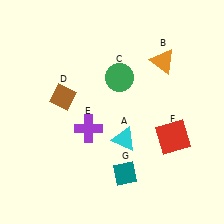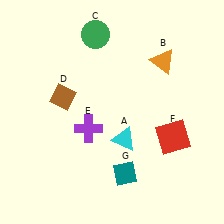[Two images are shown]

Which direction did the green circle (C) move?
The green circle (C) moved up.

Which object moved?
The green circle (C) moved up.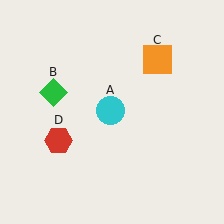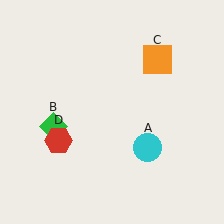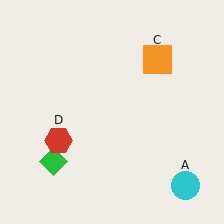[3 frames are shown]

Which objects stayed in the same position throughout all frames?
Orange square (object C) and red hexagon (object D) remained stationary.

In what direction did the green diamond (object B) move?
The green diamond (object B) moved down.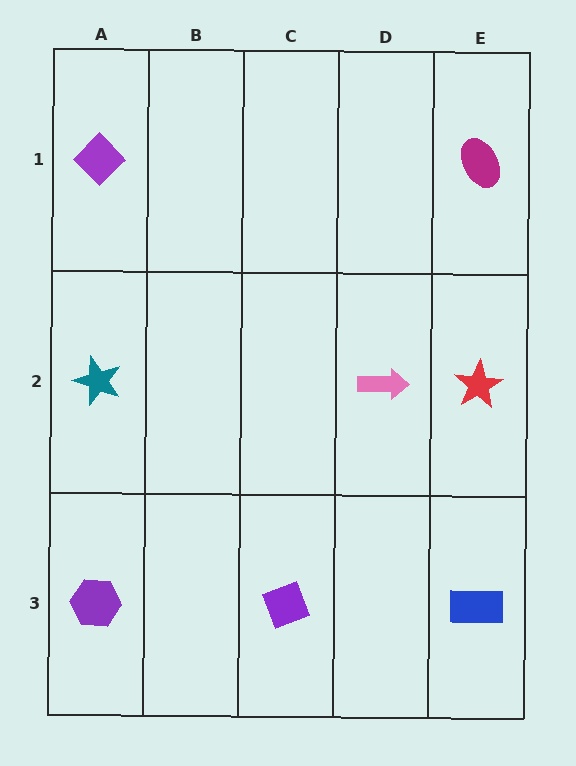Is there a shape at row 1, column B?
No, that cell is empty.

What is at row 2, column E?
A red star.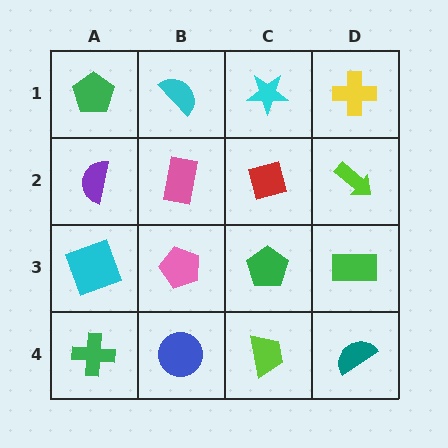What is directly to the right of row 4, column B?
A lime trapezoid.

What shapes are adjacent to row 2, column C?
A cyan star (row 1, column C), a green pentagon (row 3, column C), a pink rectangle (row 2, column B), a lime arrow (row 2, column D).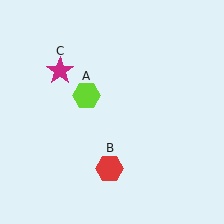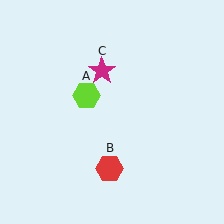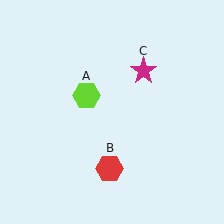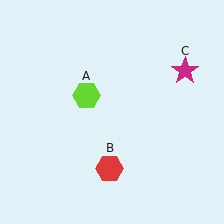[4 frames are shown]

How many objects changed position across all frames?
1 object changed position: magenta star (object C).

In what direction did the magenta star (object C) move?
The magenta star (object C) moved right.